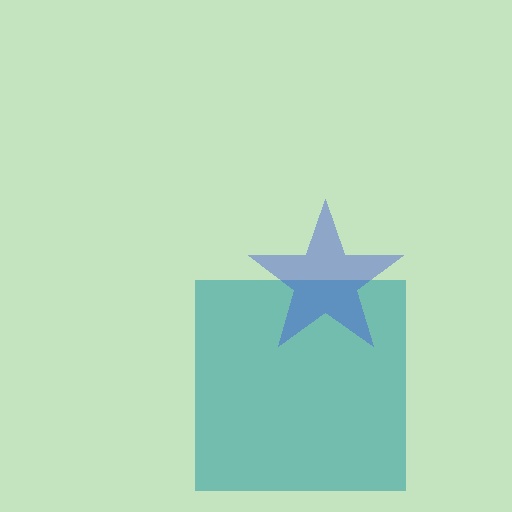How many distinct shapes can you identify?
There are 2 distinct shapes: a teal square, a blue star.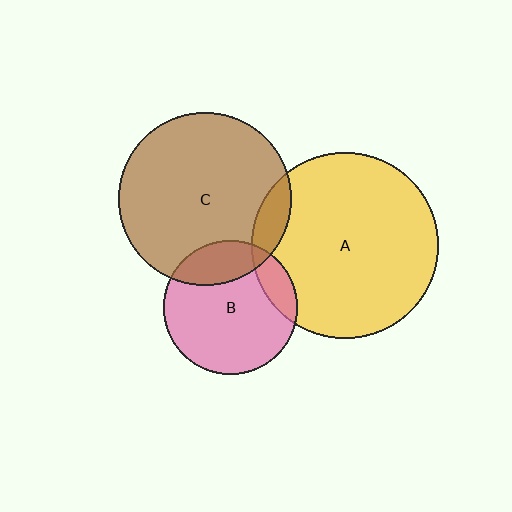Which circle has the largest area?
Circle A (yellow).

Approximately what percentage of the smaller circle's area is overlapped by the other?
Approximately 10%.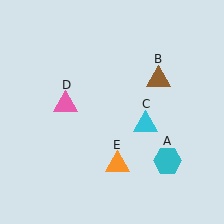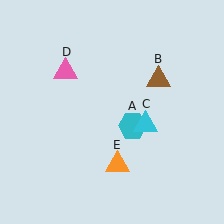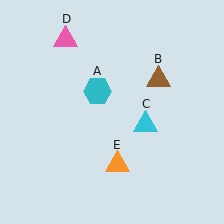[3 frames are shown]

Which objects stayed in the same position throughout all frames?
Brown triangle (object B) and cyan triangle (object C) and orange triangle (object E) remained stationary.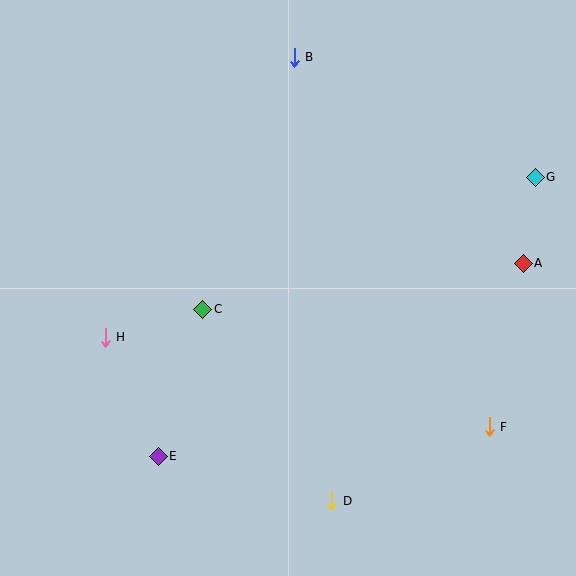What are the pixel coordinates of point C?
Point C is at (203, 309).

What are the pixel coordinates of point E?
Point E is at (158, 456).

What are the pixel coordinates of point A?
Point A is at (523, 263).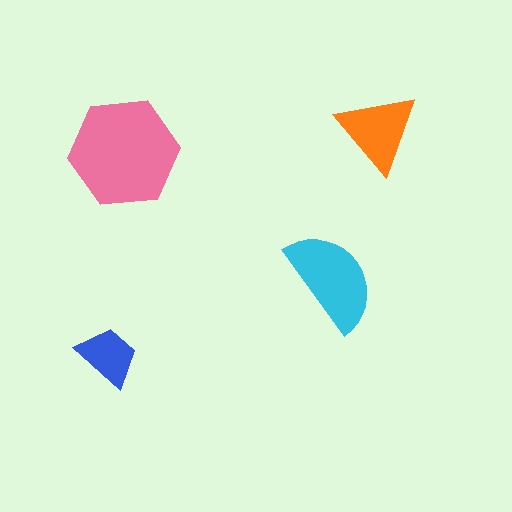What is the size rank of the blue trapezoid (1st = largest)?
4th.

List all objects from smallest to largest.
The blue trapezoid, the orange triangle, the cyan semicircle, the pink hexagon.